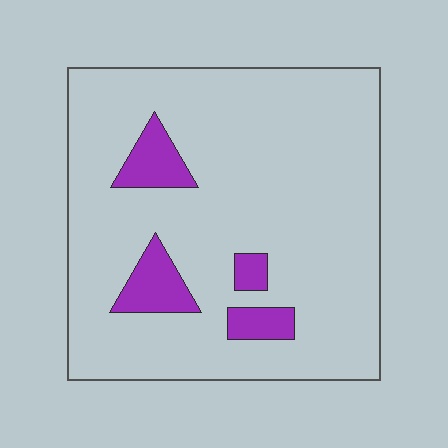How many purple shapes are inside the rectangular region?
4.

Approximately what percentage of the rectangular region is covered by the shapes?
Approximately 10%.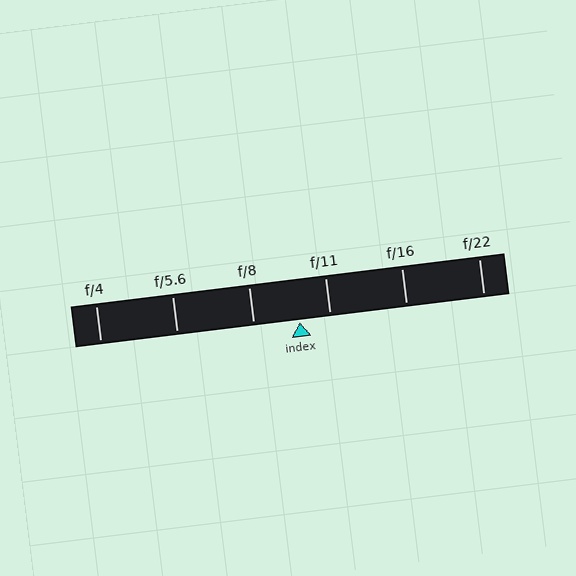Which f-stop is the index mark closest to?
The index mark is closest to f/11.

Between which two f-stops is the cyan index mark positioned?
The index mark is between f/8 and f/11.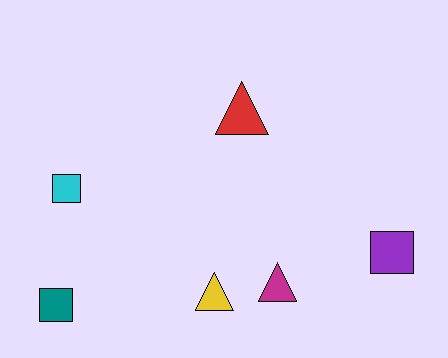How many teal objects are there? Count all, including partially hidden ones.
There is 1 teal object.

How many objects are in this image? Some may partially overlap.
There are 6 objects.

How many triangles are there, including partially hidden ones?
There are 3 triangles.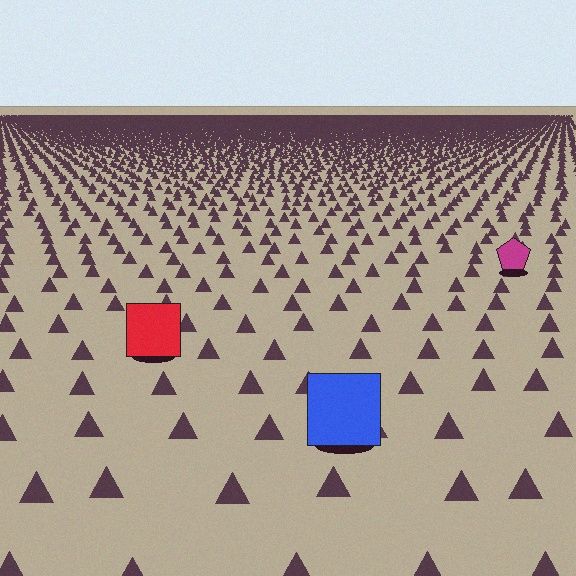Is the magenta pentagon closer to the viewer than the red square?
No. The red square is closer — you can tell from the texture gradient: the ground texture is coarser near it.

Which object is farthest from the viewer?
The magenta pentagon is farthest from the viewer. It appears smaller and the ground texture around it is denser.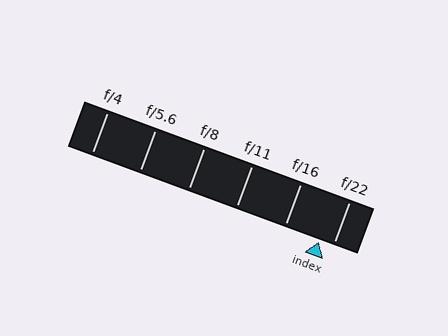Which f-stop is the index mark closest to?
The index mark is closest to f/22.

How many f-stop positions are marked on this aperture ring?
There are 6 f-stop positions marked.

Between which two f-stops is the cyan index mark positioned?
The index mark is between f/16 and f/22.